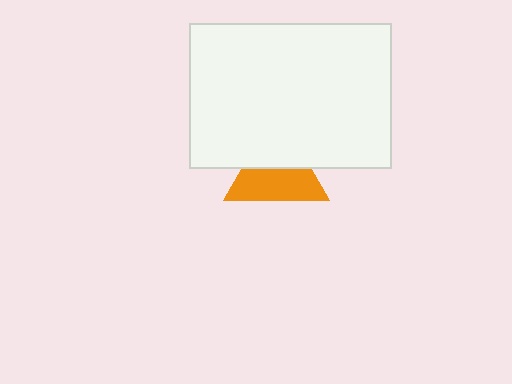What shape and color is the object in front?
The object in front is a white rectangle.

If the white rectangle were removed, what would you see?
You would see the complete orange triangle.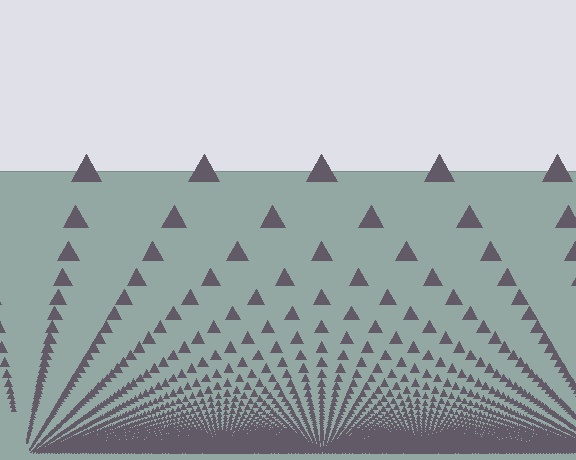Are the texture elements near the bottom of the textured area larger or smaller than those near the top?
Smaller. The gradient is inverted — elements near the bottom are smaller and denser.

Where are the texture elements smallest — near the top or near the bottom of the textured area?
Near the bottom.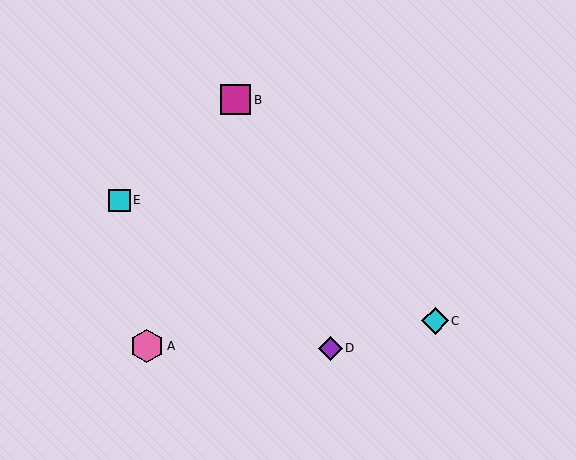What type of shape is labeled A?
Shape A is a pink hexagon.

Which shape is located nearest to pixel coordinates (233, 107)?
The magenta square (labeled B) at (236, 100) is nearest to that location.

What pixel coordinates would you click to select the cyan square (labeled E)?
Click at (119, 200) to select the cyan square E.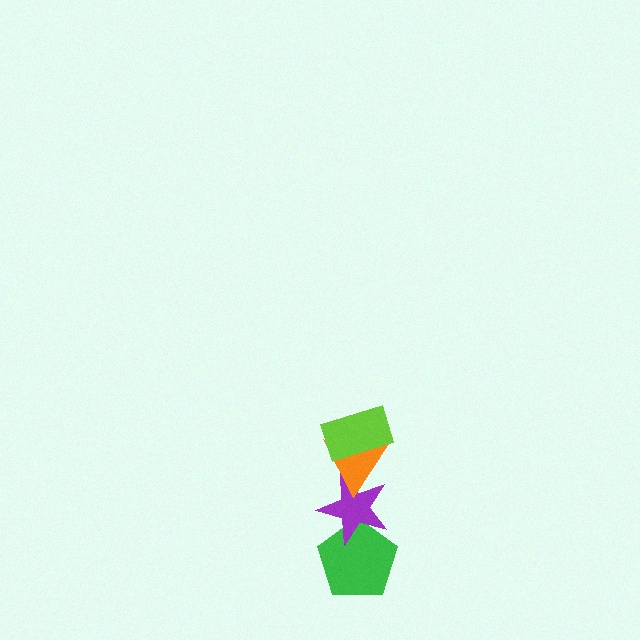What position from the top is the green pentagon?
The green pentagon is 4th from the top.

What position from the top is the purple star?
The purple star is 3rd from the top.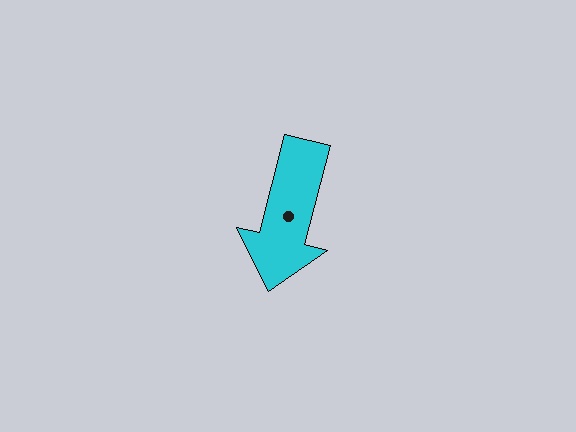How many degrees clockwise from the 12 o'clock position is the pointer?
Approximately 194 degrees.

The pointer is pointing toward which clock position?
Roughly 6 o'clock.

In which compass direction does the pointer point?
South.